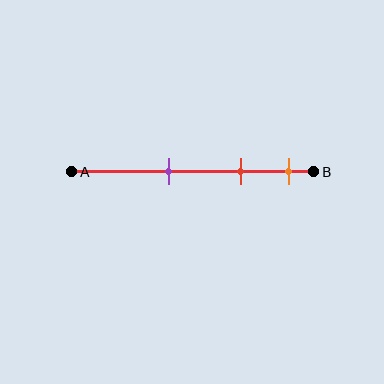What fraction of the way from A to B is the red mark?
The red mark is approximately 70% (0.7) of the way from A to B.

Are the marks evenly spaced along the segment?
Yes, the marks are approximately evenly spaced.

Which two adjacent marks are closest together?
The red and orange marks are the closest adjacent pair.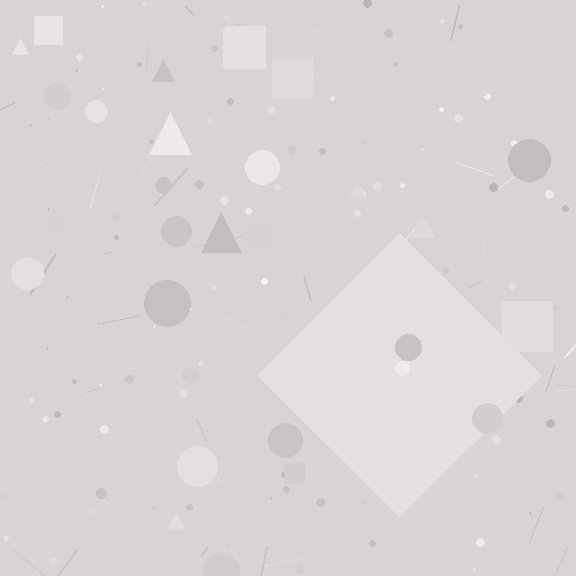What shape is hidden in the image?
A diamond is hidden in the image.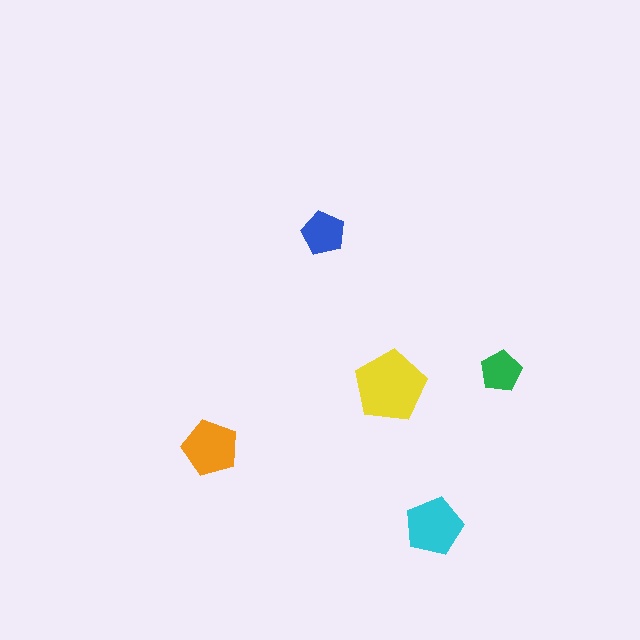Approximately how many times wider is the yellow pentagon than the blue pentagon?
About 1.5 times wider.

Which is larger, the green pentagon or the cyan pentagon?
The cyan one.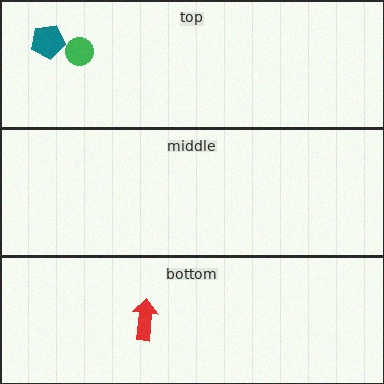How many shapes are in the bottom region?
1.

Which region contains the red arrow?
The bottom region.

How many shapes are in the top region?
2.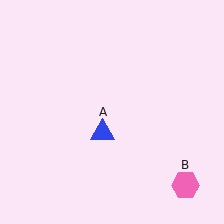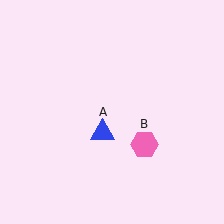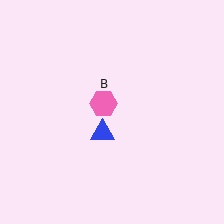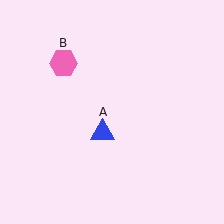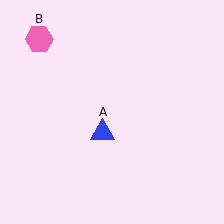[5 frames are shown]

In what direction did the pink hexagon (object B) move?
The pink hexagon (object B) moved up and to the left.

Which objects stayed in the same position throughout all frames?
Blue triangle (object A) remained stationary.